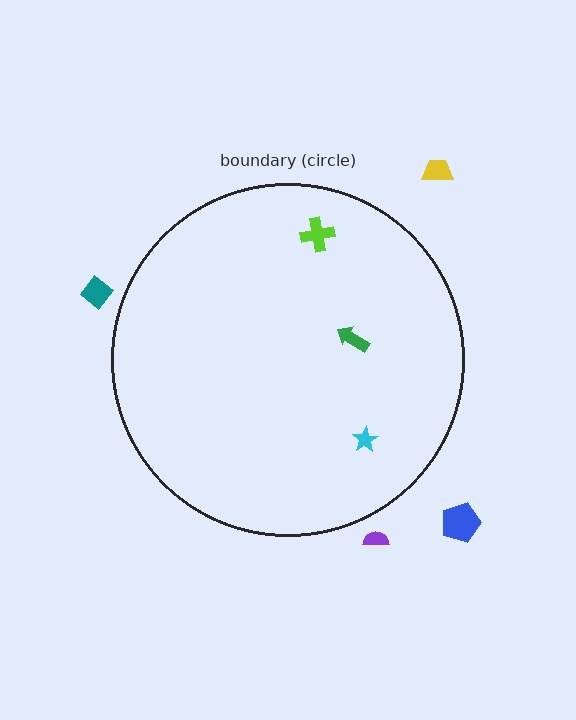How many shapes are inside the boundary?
3 inside, 4 outside.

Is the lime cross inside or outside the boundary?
Inside.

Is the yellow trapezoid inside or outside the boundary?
Outside.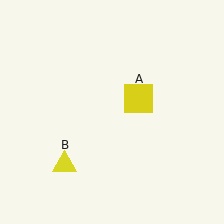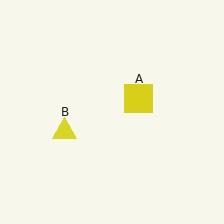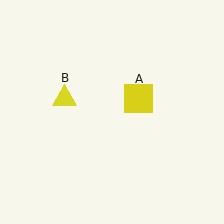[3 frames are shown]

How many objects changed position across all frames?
1 object changed position: yellow triangle (object B).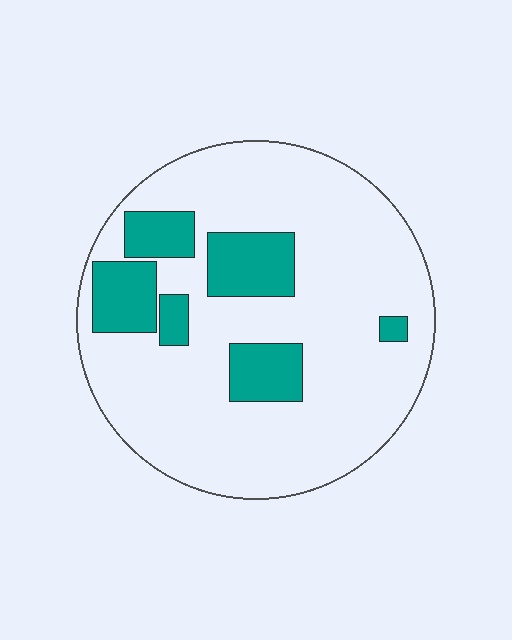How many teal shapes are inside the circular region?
6.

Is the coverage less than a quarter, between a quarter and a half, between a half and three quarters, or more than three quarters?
Less than a quarter.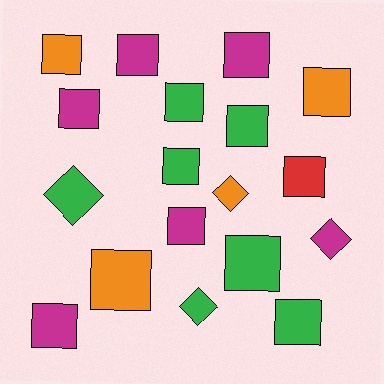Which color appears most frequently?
Green, with 7 objects.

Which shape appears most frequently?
Square, with 14 objects.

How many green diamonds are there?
There are 2 green diamonds.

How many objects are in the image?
There are 18 objects.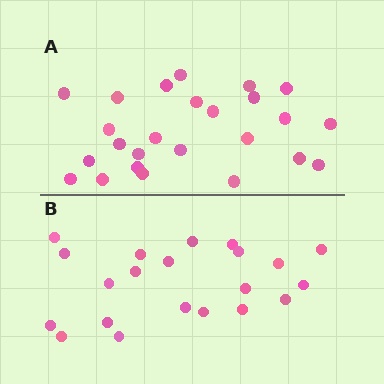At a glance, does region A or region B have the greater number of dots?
Region A (the top region) has more dots.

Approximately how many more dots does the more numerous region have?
Region A has about 4 more dots than region B.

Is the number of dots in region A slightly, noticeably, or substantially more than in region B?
Region A has only slightly more — the two regions are fairly close. The ratio is roughly 1.2 to 1.